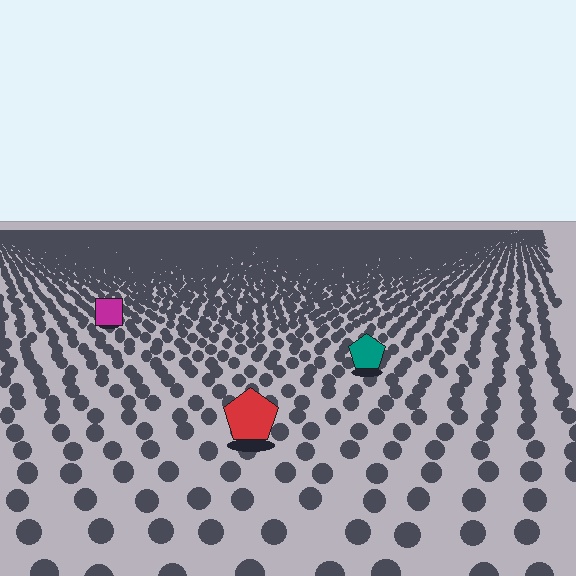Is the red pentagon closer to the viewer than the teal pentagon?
Yes. The red pentagon is closer — you can tell from the texture gradient: the ground texture is coarser near it.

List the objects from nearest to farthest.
From nearest to farthest: the red pentagon, the teal pentagon, the magenta square.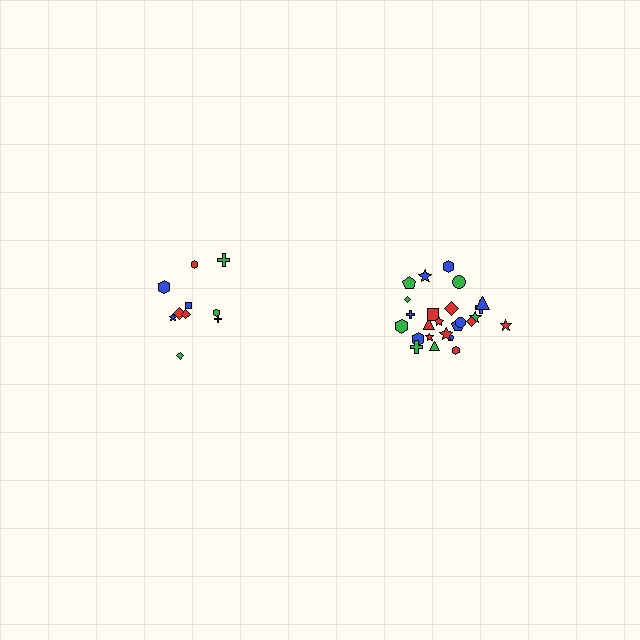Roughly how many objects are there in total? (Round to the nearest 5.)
Roughly 35 objects in total.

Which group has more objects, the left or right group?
The right group.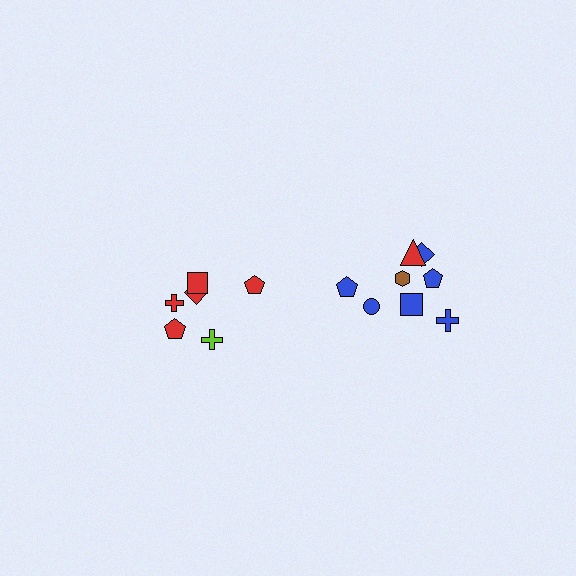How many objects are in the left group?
There are 6 objects.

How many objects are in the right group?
There are 8 objects.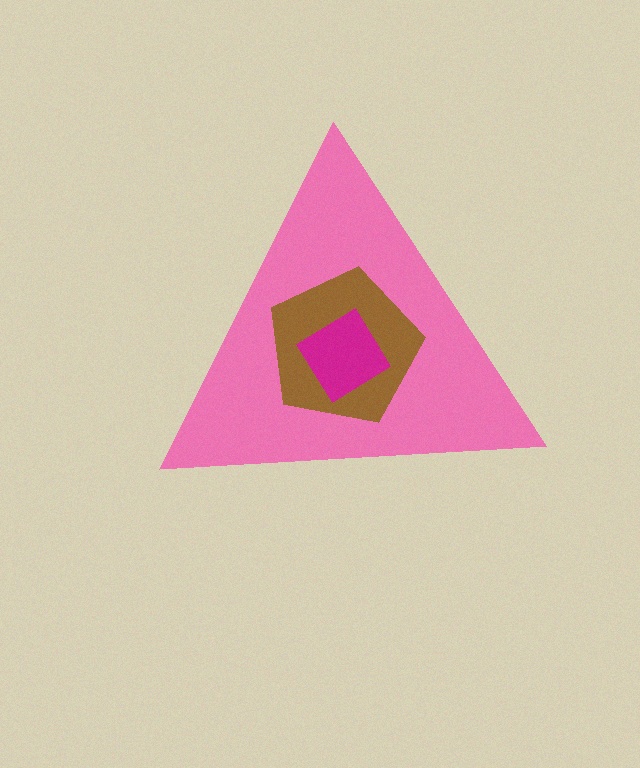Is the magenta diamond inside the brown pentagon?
Yes.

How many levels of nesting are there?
3.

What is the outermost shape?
The pink triangle.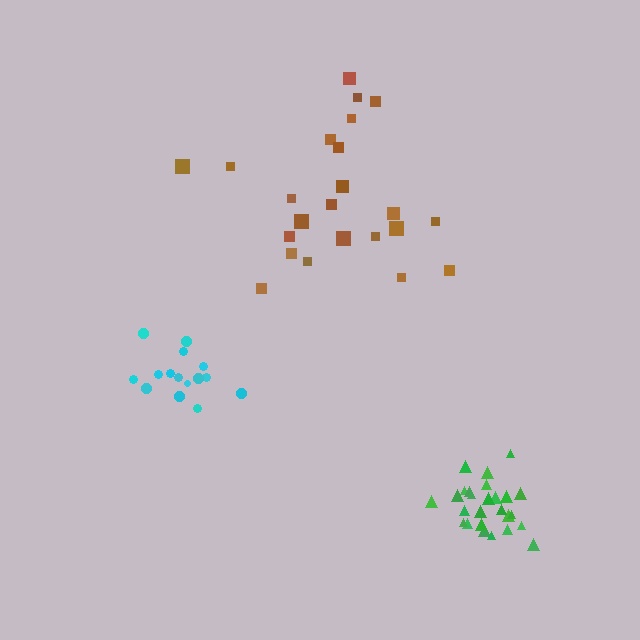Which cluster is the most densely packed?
Green.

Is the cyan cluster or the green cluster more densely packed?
Green.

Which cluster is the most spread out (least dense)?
Brown.